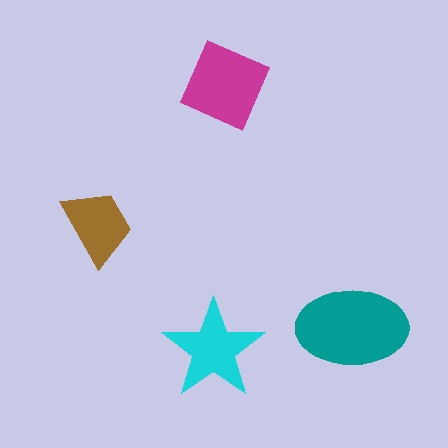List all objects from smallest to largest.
The brown trapezoid, the cyan star, the magenta square, the teal ellipse.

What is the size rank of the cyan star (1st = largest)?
3rd.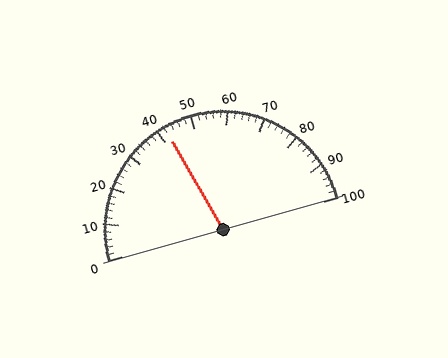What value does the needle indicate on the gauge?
The needle indicates approximately 42.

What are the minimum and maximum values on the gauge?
The gauge ranges from 0 to 100.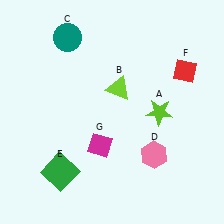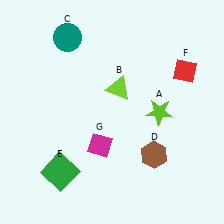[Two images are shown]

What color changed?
The hexagon (D) changed from pink in Image 1 to brown in Image 2.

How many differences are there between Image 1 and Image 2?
There is 1 difference between the two images.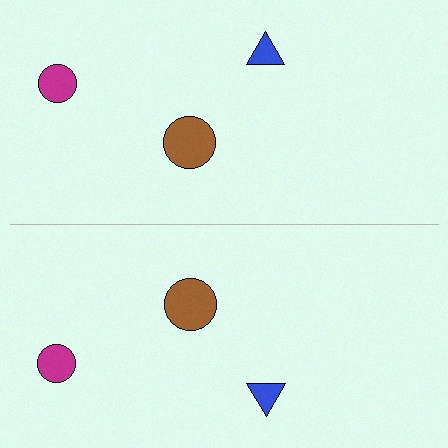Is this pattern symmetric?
Yes, this pattern has bilateral (reflection) symmetry.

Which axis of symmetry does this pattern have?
The pattern has a horizontal axis of symmetry running through the center of the image.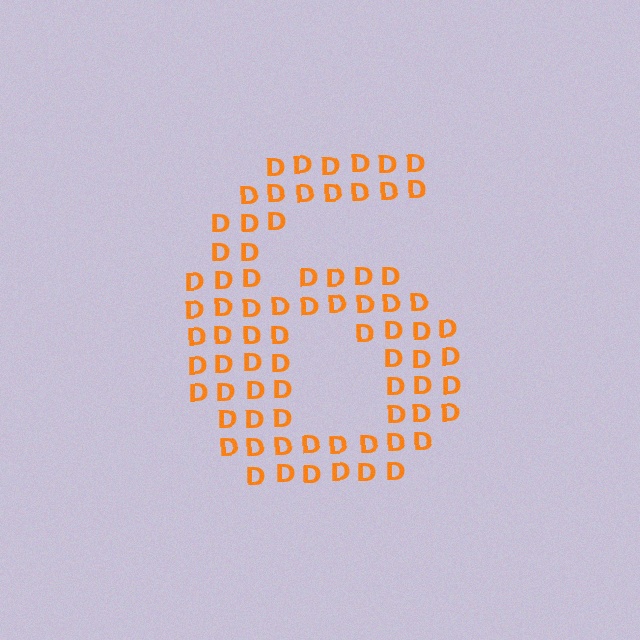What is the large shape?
The large shape is the digit 6.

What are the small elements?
The small elements are letter D's.